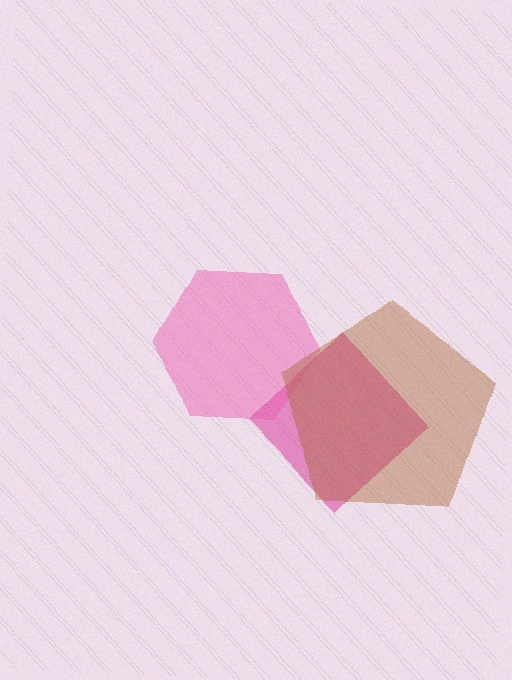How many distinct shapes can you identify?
There are 3 distinct shapes: a magenta diamond, a pink hexagon, a brown pentagon.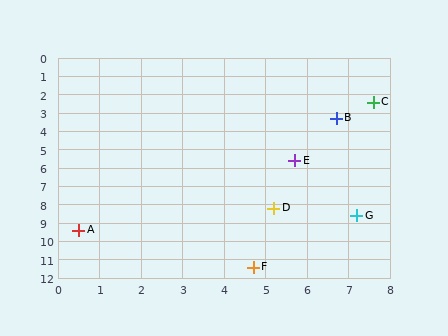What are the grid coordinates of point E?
Point E is at approximately (5.7, 5.6).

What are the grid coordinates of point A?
Point A is at approximately (0.5, 9.4).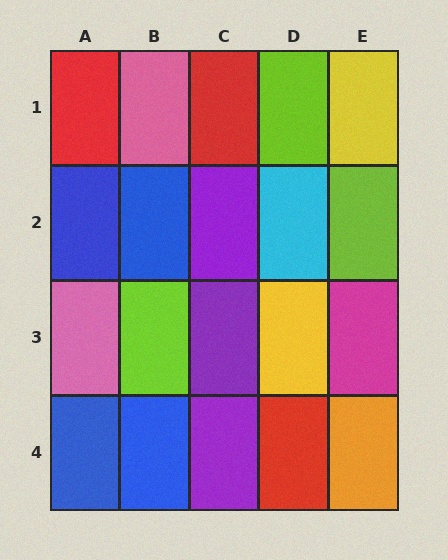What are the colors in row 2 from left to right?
Blue, blue, purple, cyan, lime.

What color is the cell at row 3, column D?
Yellow.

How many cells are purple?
3 cells are purple.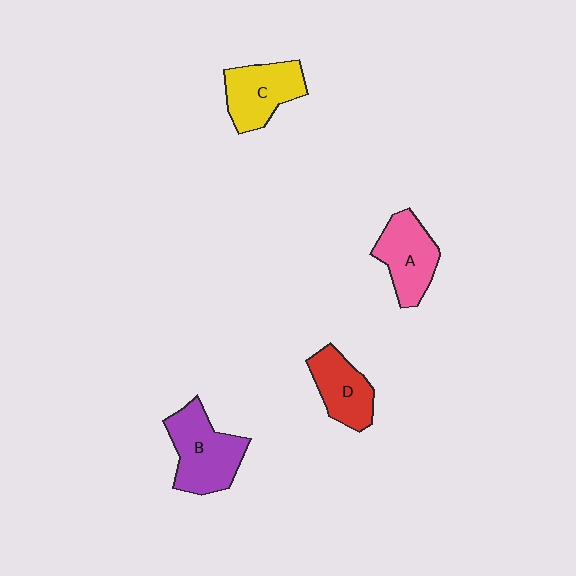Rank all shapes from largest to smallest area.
From largest to smallest: B (purple), C (yellow), A (pink), D (red).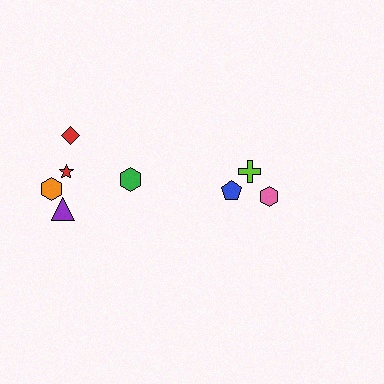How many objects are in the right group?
There are 3 objects.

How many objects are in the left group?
There are 5 objects.